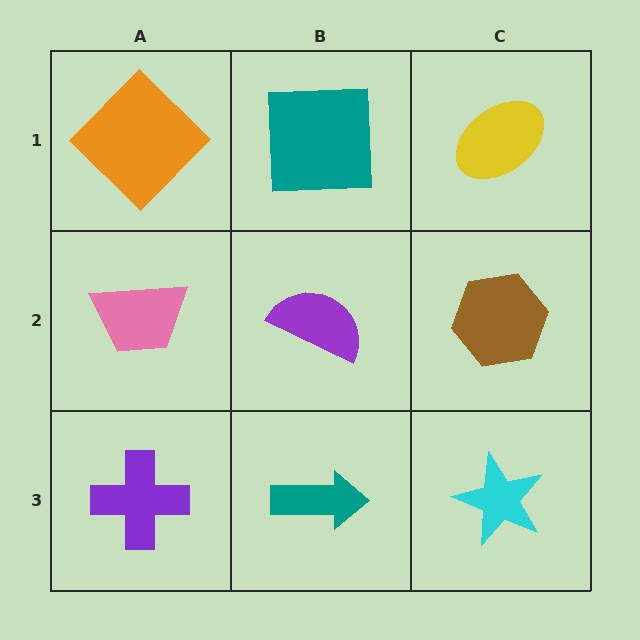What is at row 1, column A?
An orange diamond.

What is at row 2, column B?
A purple semicircle.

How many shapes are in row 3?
3 shapes.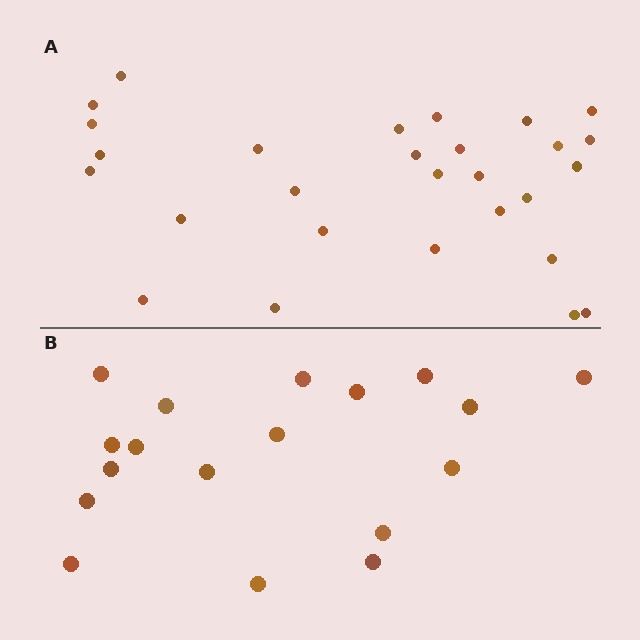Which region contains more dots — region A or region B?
Region A (the top region) has more dots.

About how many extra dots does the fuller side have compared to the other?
Region A has roughly 10 or so more dots than region B.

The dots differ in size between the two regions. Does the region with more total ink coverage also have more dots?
No. Region B has more total ink coverage because its dots are larger, but region A actually contains more individual dots. Total area can be misleading — the number of items is what matters here.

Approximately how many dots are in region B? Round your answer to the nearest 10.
About 20 dots. (The exact count is 18, which rounds to 20.)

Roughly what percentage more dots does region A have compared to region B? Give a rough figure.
About 55% more.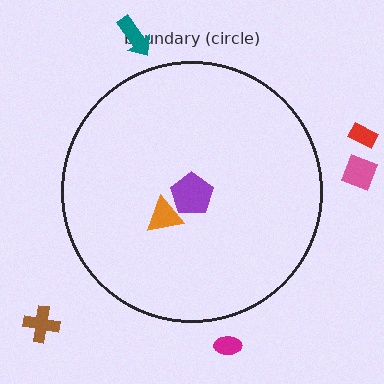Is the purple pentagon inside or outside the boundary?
Inside.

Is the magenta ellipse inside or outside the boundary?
Outside.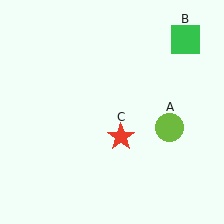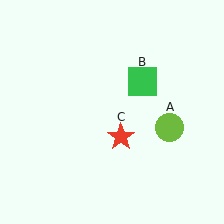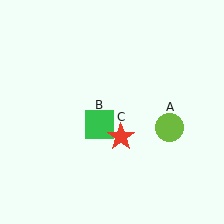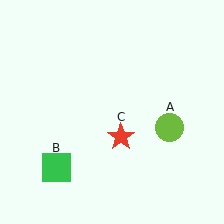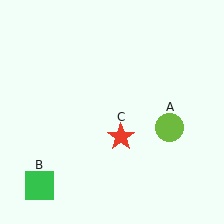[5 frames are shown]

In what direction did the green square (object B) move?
The green square (object B) moved down and to the left.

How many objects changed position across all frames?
1 object changed position: green square (object B).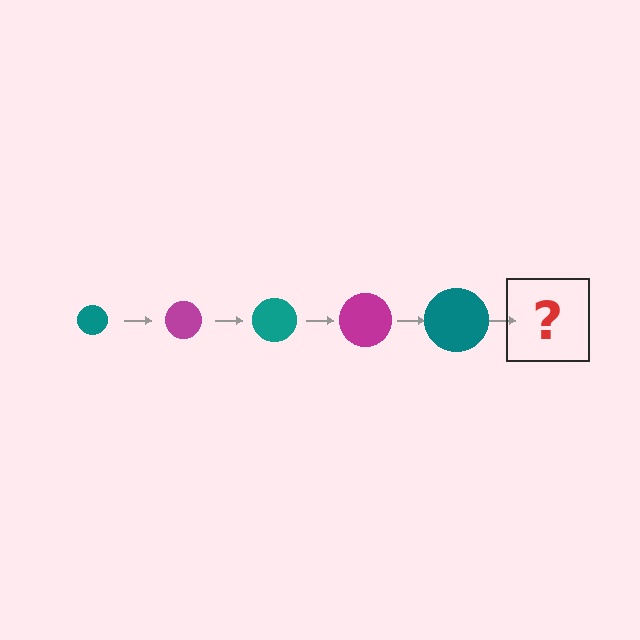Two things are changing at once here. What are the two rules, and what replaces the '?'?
The two rules are that the circle grows larger each step and the color cycles through teal and magenta. The '?' should be a magenta circle, larger than the previous one.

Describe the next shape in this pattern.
It should be a magenta circle, larger than the previous one.